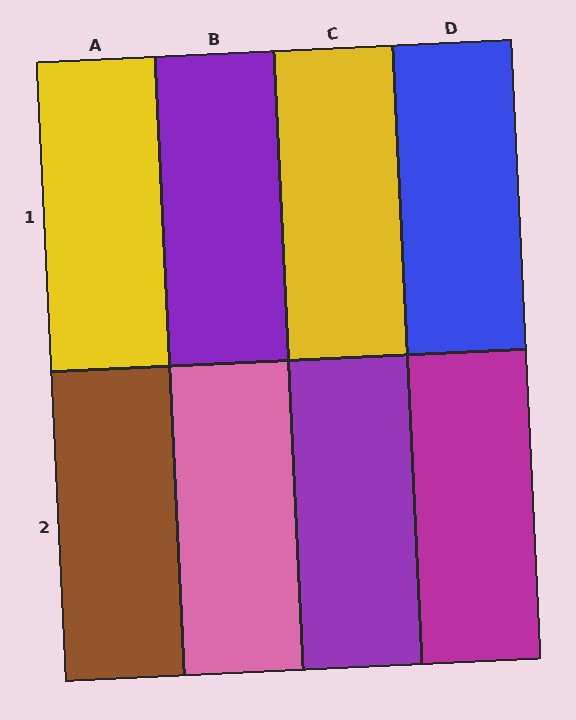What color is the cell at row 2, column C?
Purple.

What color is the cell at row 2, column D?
Magenta.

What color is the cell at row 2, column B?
Pink.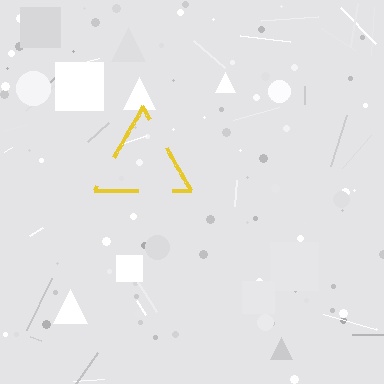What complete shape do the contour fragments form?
The contour fragments form a triangle.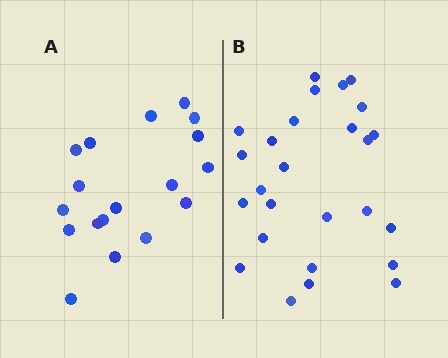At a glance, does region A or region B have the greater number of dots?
Region B (the right region) has more dots.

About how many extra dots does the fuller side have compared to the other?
Region B has roughly 8 or so more dots than region A.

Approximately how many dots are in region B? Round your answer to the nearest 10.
About 30 dots. (The exact count is 26, which rounds to 30.)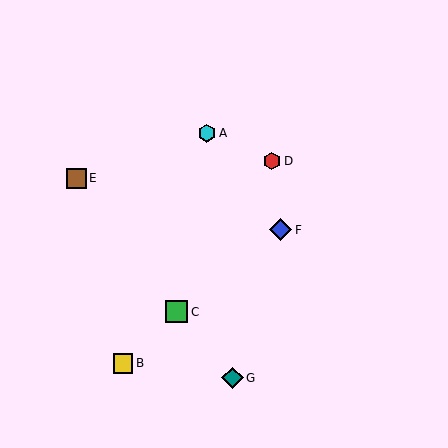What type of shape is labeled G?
Shape G is a teal diamond.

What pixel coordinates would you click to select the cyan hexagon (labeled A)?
Click at (207, 133) to select the cyan hexagon A.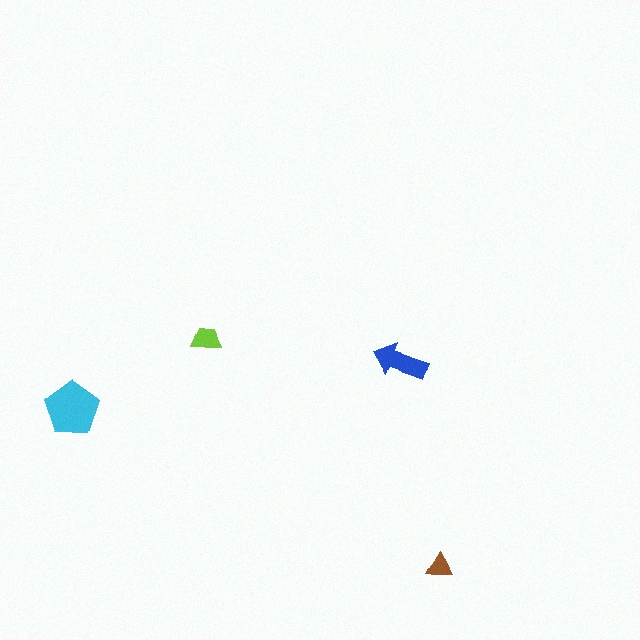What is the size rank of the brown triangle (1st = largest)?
4th.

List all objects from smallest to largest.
The brown triangle, the lime trapezoid, the blue arrow, the cyan pentagon.